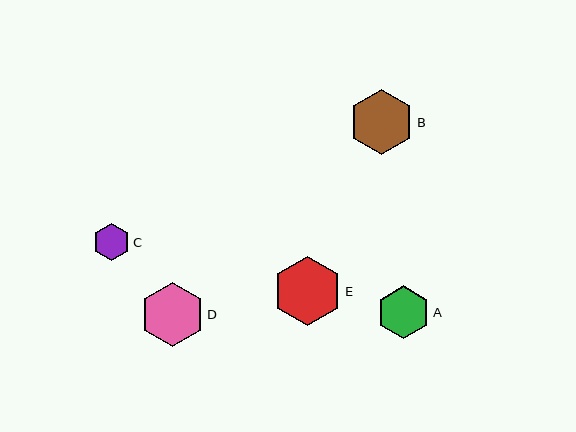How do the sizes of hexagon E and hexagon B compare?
Hexagon E and hexagon B are approximately the same size.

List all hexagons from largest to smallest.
From largest to smallest: E, B, D, A, C.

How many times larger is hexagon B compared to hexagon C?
Hexagon B is approximately 1.8 times the size of hexagon C.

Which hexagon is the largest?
Hexagon E is the largest with a size of approximately 69 pixels.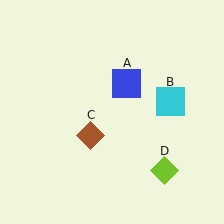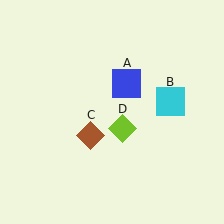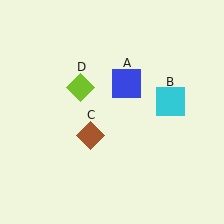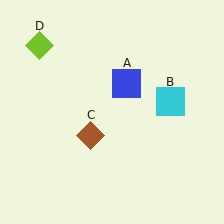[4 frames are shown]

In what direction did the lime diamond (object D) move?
The lime diamond (object D) moved up and to the left.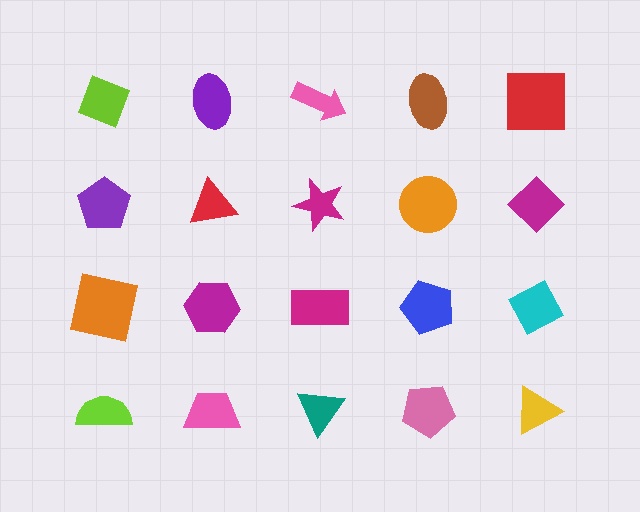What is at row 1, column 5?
A red square.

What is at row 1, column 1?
A lime diamond.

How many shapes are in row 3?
5 shapes.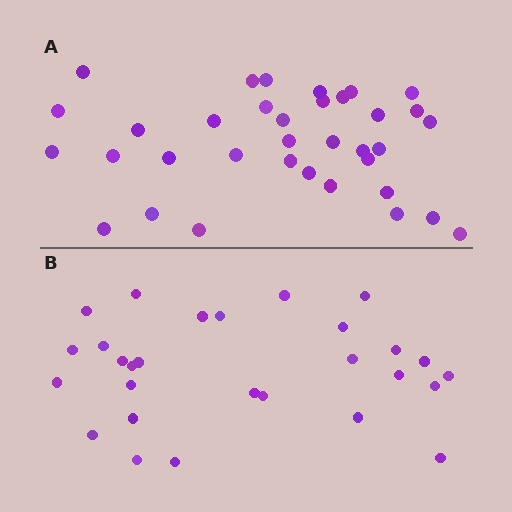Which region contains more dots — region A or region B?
Region A (the top region) has more dots.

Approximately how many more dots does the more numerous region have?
Region A has roughly 8 or so more dots than region B.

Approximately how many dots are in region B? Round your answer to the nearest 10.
About 30 dots. (The exact count is 28, which rounds to 30.)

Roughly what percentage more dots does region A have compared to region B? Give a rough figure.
About 25% more.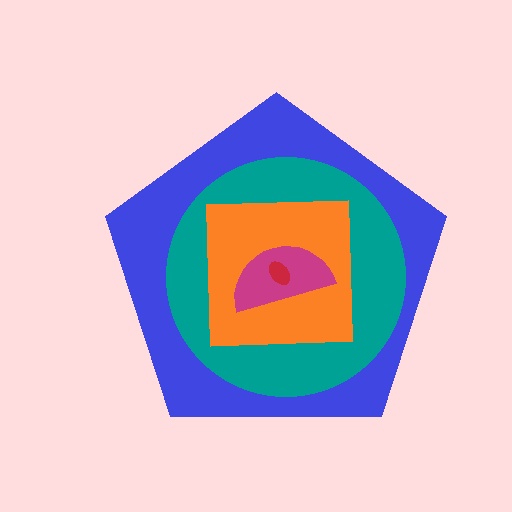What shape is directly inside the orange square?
The magenta semicircle.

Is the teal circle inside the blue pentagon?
Yes.